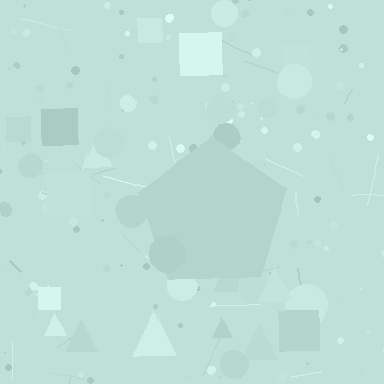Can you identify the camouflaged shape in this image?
The camouflaged shape is a pentagon.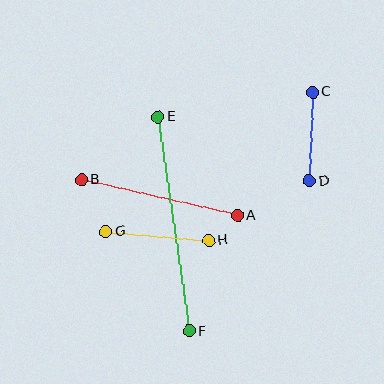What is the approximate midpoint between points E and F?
The midpoint is at approximately (174, 224) pixels.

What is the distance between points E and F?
The distance is approximately 217 pixels.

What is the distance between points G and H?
The distance is approximately 103 pixels.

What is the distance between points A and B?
The distance is approximately 160 pixels.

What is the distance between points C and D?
The distance is approximately 88 pixels.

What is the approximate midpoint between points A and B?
The midpoint is at approximately (159, 198) pixels.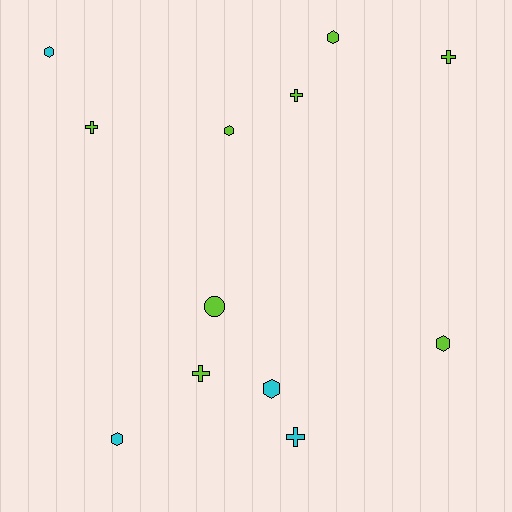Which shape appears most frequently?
Hexagon, with 6 objects.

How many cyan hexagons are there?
There are 3 cyan hexagons.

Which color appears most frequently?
Lime, with 8 objects.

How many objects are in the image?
There are 12 objects.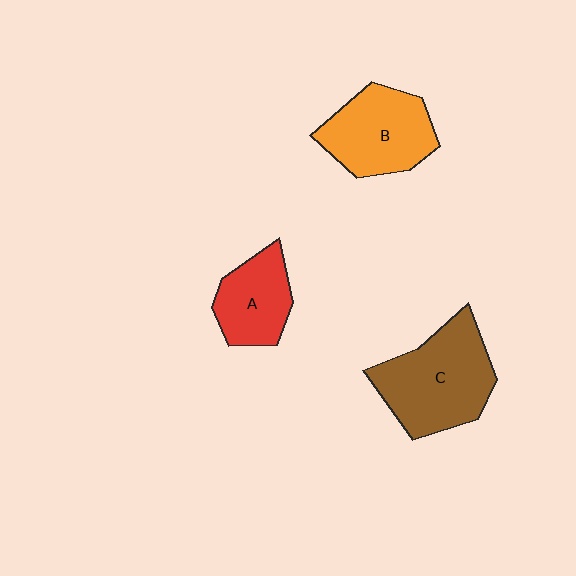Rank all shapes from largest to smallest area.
From largest to smallest: C (brown), B (orange), A (red).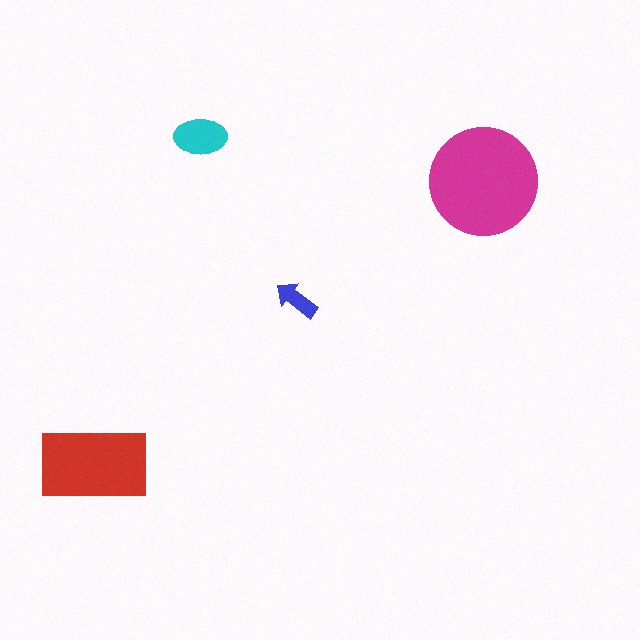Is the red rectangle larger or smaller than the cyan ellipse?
Larger.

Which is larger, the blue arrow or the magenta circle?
The magenta circle.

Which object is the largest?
The magenta circle.